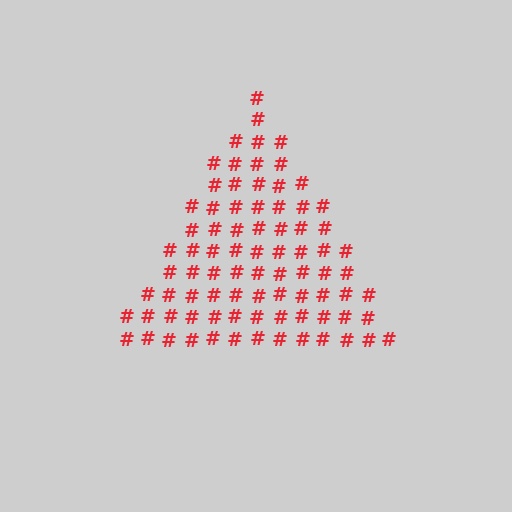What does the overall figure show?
The overall figure shows a triangle.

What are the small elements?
The small elements are hash symbols.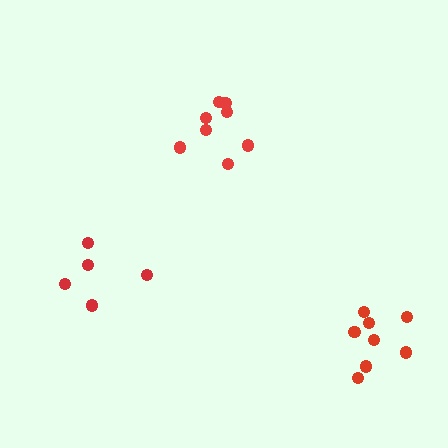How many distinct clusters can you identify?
There are 3 distinct clusters.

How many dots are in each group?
Group 1: 8 dots, Group 2: 6 dots, Group 3: 9 dots (23 total).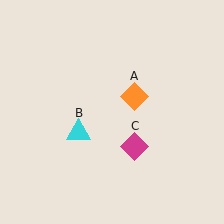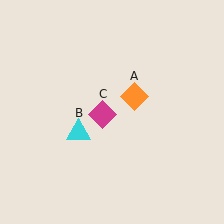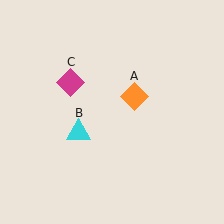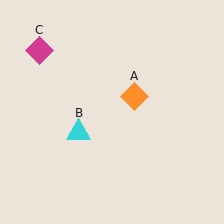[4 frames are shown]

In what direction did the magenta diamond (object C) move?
The magenta diamond (object C) moved up and to the left.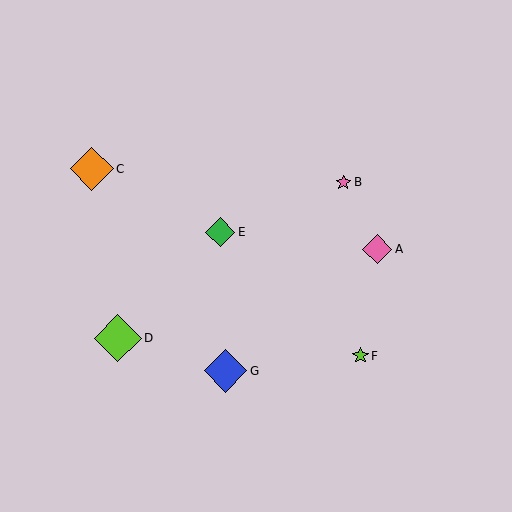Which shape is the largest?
The lime diamond (labeled D) is the largest.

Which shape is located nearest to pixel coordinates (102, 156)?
The orange diamond (labeled C) at (92, 169) is nearest to that location.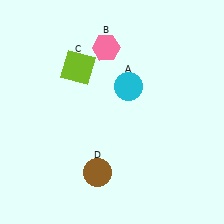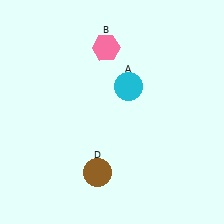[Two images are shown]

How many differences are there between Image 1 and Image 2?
There is 1 difference between the two images.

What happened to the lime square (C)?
The lime square (C) was removed in Image 2. It was in the top-left area of Image 1.